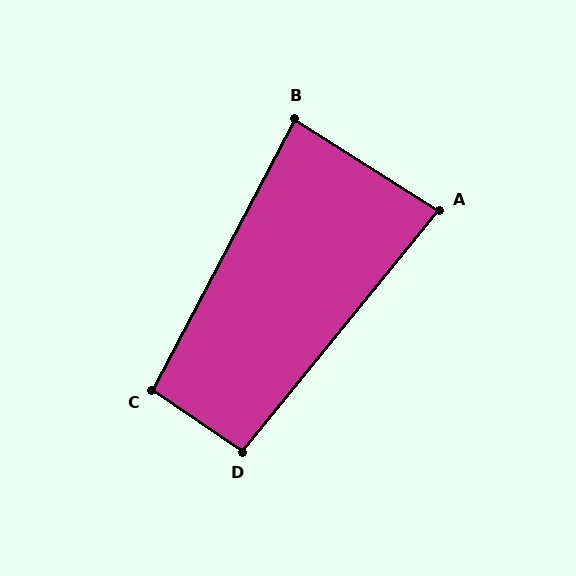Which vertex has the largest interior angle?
C, at approximately 97 degrees.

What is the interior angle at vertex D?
Approximately 95 degrees (approximately right).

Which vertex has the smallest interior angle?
A, at approximately 83 degrees.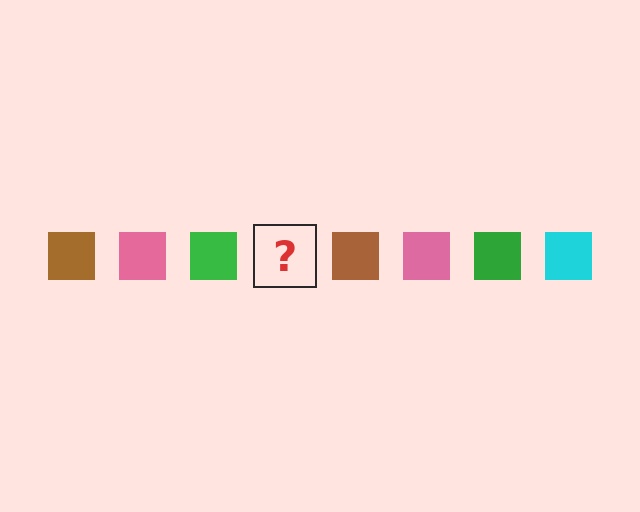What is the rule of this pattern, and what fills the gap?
The rule is that the pattern cycles through brown, pink, green, cyan squares. The gap should be filled with a cyan square.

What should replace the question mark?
The question mark should be replaced with a cyan square.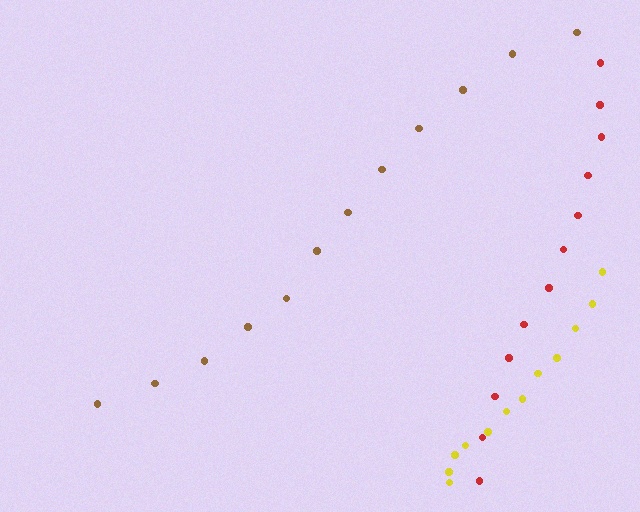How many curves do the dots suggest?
There are 3 distinct paths.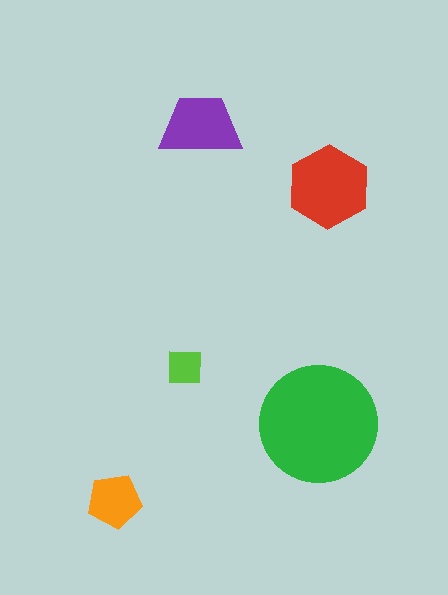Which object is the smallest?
The lime square.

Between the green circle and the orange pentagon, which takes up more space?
The green circle.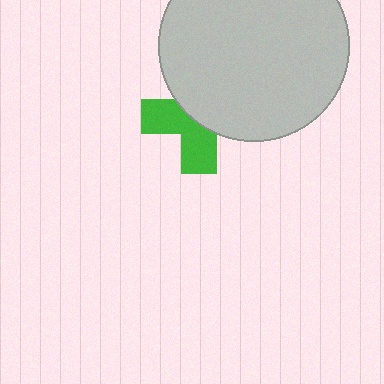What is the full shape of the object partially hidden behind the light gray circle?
The partially hidden object is a green cross.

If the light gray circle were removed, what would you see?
You would see the complete green cross.